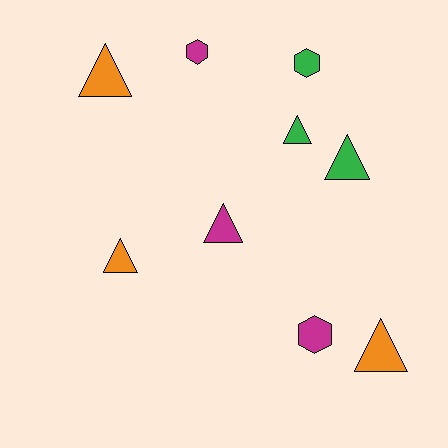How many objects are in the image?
There are 9 objects.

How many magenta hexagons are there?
There are 2 magenta hexagons.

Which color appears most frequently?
Green, with 3 objects.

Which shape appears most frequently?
Triangle, with 6 objects.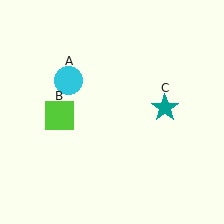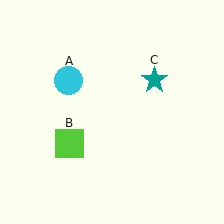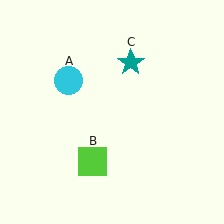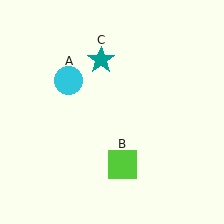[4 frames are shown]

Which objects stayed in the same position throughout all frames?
Cyan circle (object A) remained stationary.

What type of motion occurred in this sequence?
The lime square (object B), teal star (object C) rotated counterclockwise around the center of the scene.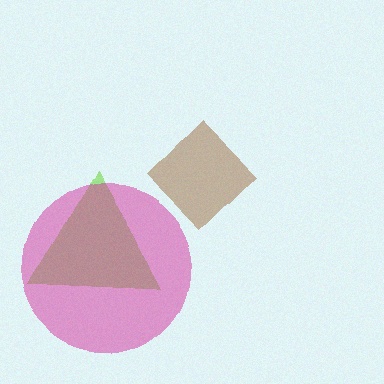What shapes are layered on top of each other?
The layered shapes are: a lime triangle, a magenta circle, a brown diamond.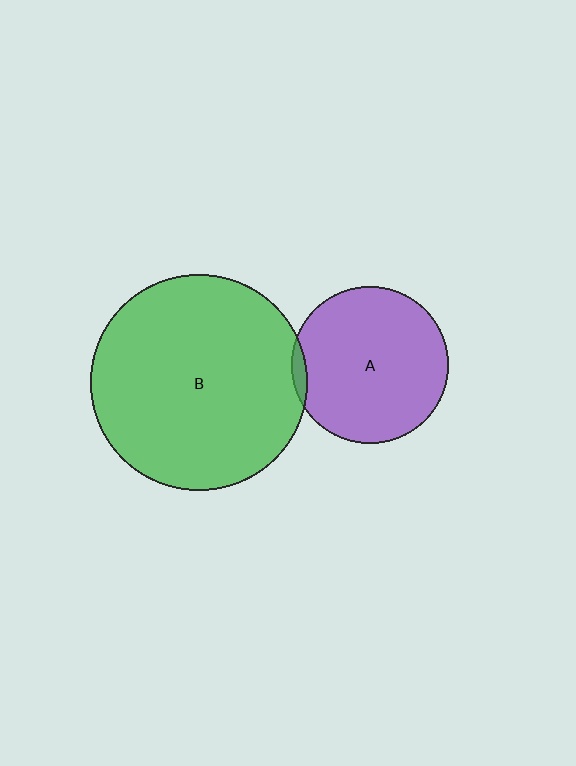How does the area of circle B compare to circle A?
Approximately 1.9 times.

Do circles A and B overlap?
Yes.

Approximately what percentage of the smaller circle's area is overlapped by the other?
Approximately 5%.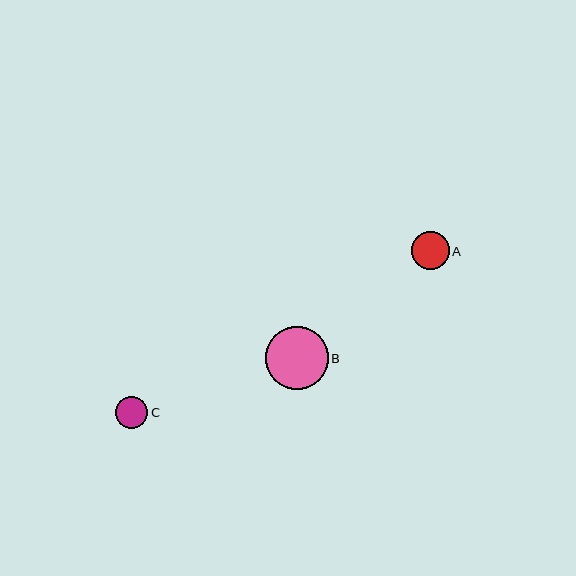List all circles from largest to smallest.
From largest to smallest: B, A, C.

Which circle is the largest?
Circle B is the largest with a size of approximately 63 pixels.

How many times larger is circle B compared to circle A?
Circle B is approximately 1.7 times the size of circle A.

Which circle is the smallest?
Circle C is the smallest with a size of approximately 32 pixels.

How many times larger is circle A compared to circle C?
Circle A is approximately 1.2 times the size of circle C.